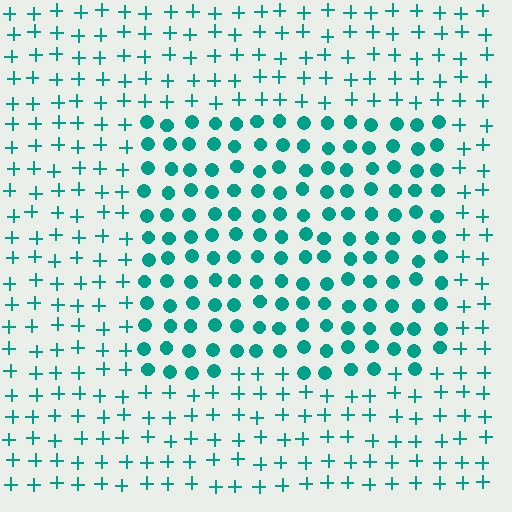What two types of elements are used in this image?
The image uses circles inside the rectangle region and plus signs outside it.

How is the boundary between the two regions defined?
The boundary is defined by a change in element shape: circles inside vs. plus signs outside. All elements share the same color and spacing.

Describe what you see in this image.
The image is filled with small teal elements arranged in a uniform grid. A rectangle-shaped region contains circles, while the surrounding area contains plus signs. The boundary is defined purely by the change in element shape.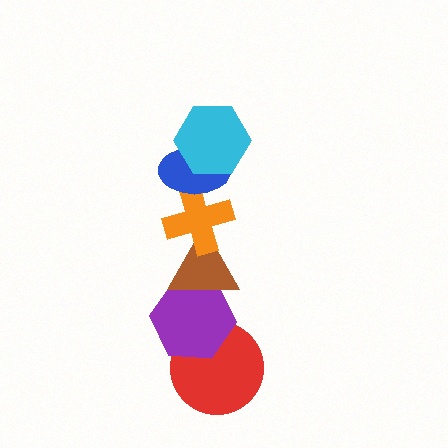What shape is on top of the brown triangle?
The orange cross is on top of the brown triangle.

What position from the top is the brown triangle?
The brown triangle is 4th from the top.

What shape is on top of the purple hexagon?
The brown triangle is on top of the purple hexagon.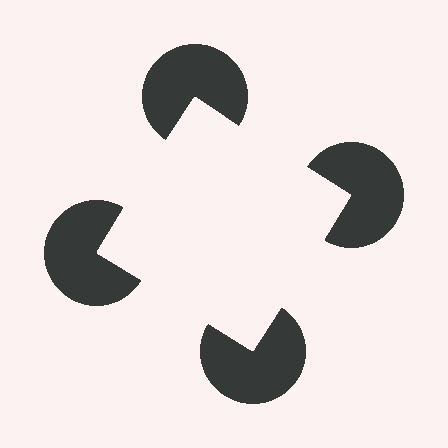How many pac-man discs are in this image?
There are 4 — one at each vertex of the illusory square.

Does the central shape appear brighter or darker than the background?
It typically appears slightly brighter than the background, even though no actual brightness change is drawn.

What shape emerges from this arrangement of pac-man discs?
An illusory square — its edges are inferred from the aligned wedge cuts in the pac-man discs, not physically drawn.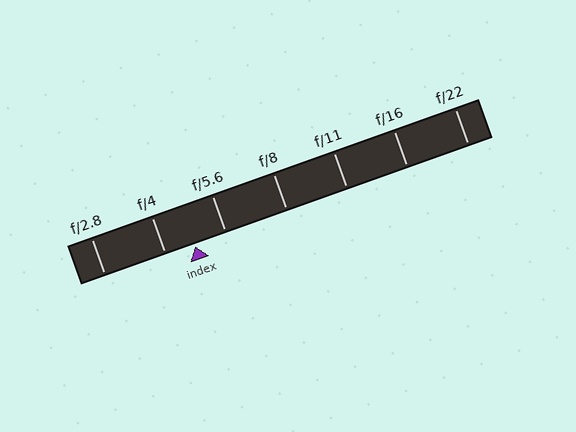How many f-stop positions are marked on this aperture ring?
There are 7 f-stop positions marked.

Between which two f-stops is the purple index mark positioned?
The index mark is between f/4 and f/5.6.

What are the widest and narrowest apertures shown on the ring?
The widest aperture shown is f/2.8 and the narrowest is f/22.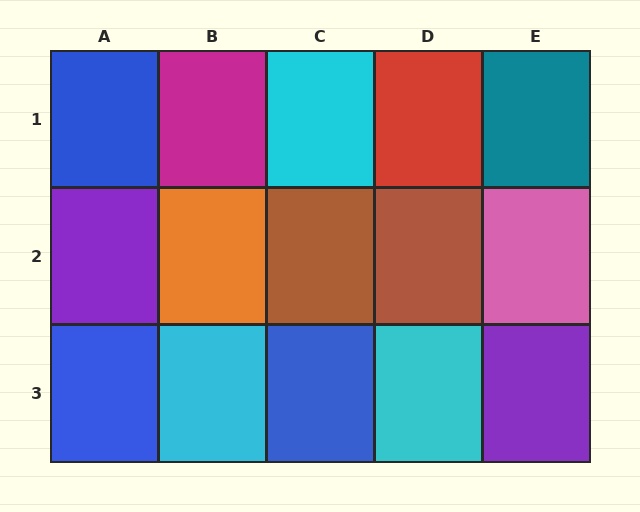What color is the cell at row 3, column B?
Cyan.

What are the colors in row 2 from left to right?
Purple, orange, brown, brown, pink.